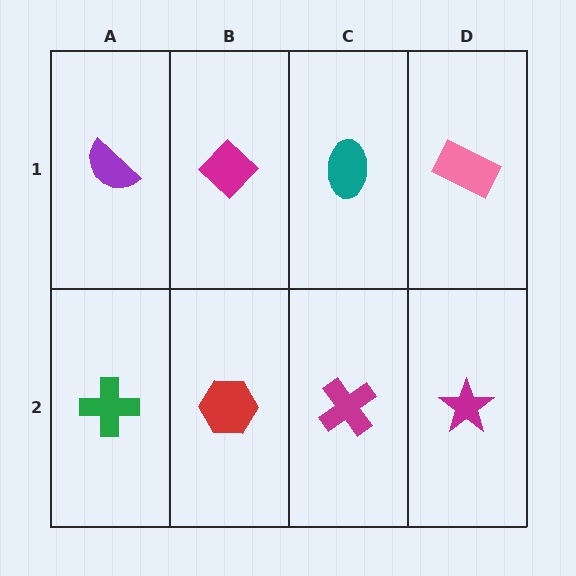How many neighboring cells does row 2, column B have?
3.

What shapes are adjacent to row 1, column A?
A green cross (row 2, column A), a magenta diamond (row 1, column B).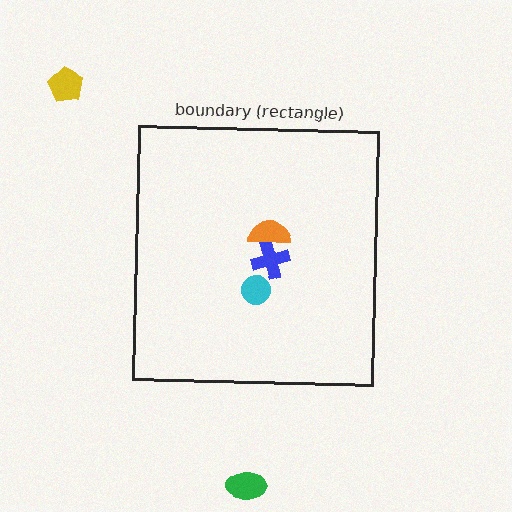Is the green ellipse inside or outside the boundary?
Outside.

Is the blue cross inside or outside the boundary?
Inside.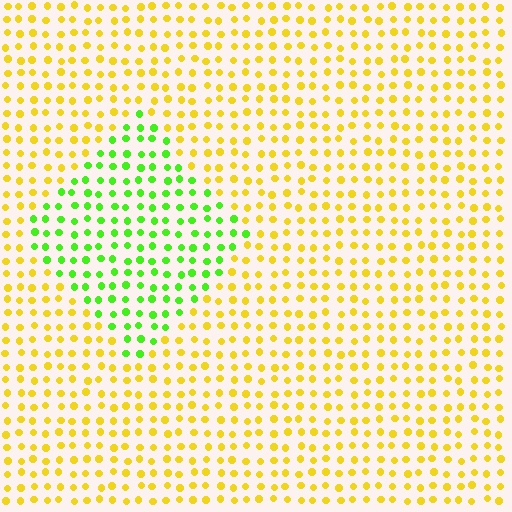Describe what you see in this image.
The image is filled with small yellow elements in a uniform arrangement. A diamond-shaped region is visible where the elements are tinted to a slightly different hue, forming a subtle color boundary.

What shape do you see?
I see a diamond.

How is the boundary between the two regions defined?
The boundary is defined purely by a slight shift in hue (about 57 degrees). Spacing, size, and orientation are identical on both sides.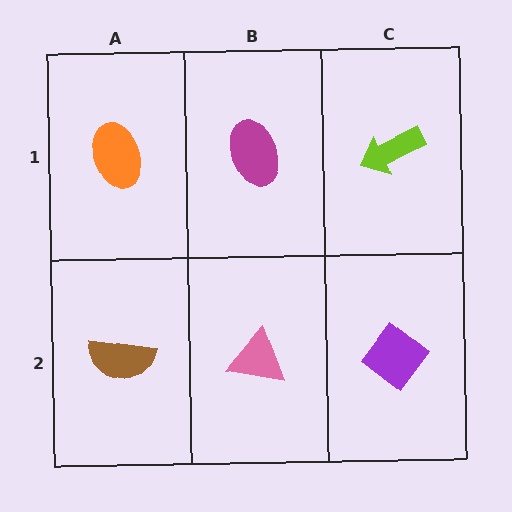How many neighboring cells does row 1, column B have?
3.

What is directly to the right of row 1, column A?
A magenta ellipse.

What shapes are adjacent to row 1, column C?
A purple diamond (row 2, column C), a magenta ellipse (row 1, column B).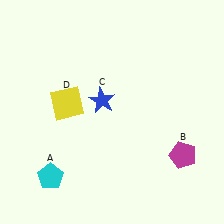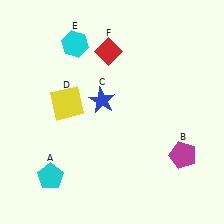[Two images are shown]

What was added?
A cyan hexagon (E), a red diamond (F) were added in Image 2.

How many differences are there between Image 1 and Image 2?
There are 2 differences between the two images.